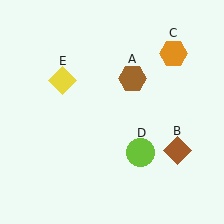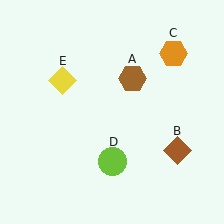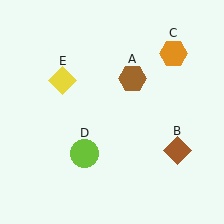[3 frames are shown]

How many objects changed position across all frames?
1 object changed position: lime circle (object D).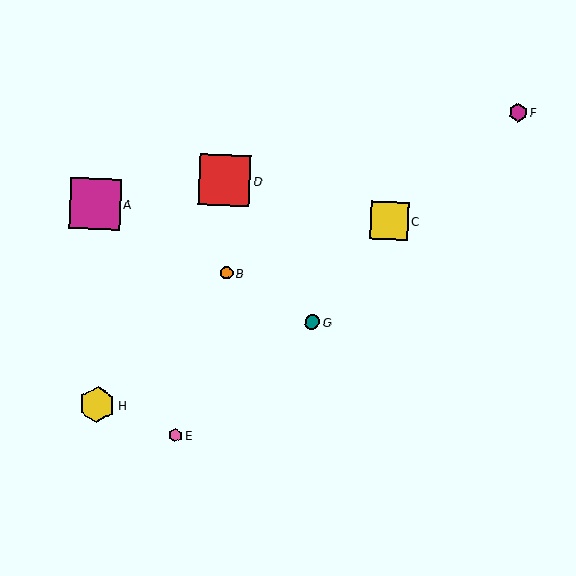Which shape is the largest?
The red square (labeled D) is the largest.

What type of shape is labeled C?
Shape C is a yellow square.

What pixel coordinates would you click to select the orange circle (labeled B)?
Click at (226, 273) to select the orange circle B.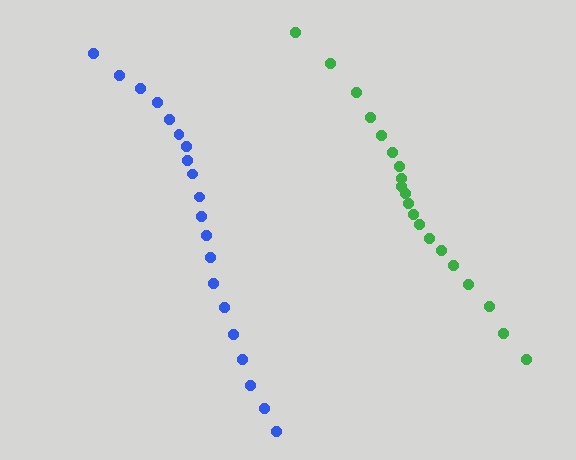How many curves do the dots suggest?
There are 2 distinct paths.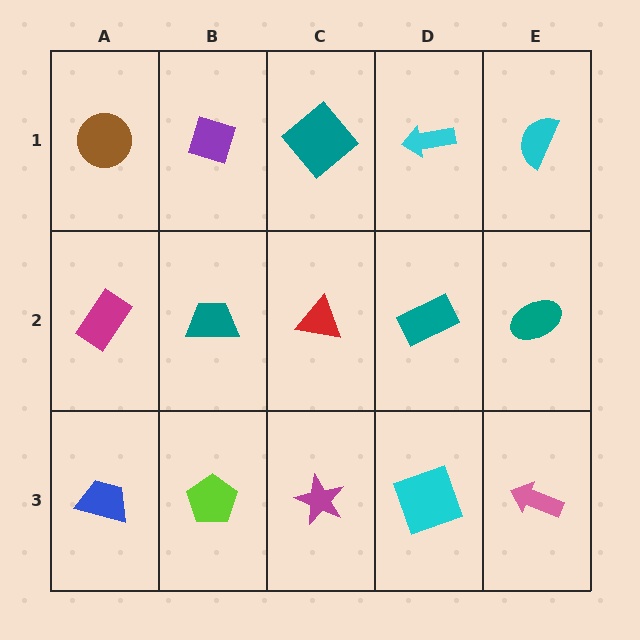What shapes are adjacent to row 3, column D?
A teal rectangle (row 2, column D), a magenta star (row 3, column C), a pink arrow (row 3, column E).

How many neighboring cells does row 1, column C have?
3.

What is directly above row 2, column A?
A brown circle.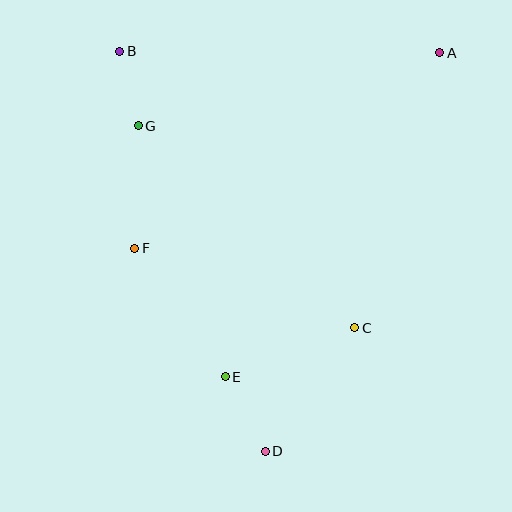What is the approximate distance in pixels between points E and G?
The distance between E and G is approximately 266 pixels.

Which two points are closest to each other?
Points B and G are closest to each other.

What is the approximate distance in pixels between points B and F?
The distance between B and F is approximately 198 pixels.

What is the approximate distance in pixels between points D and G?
The distance between D and G is approximately 350 pixels.